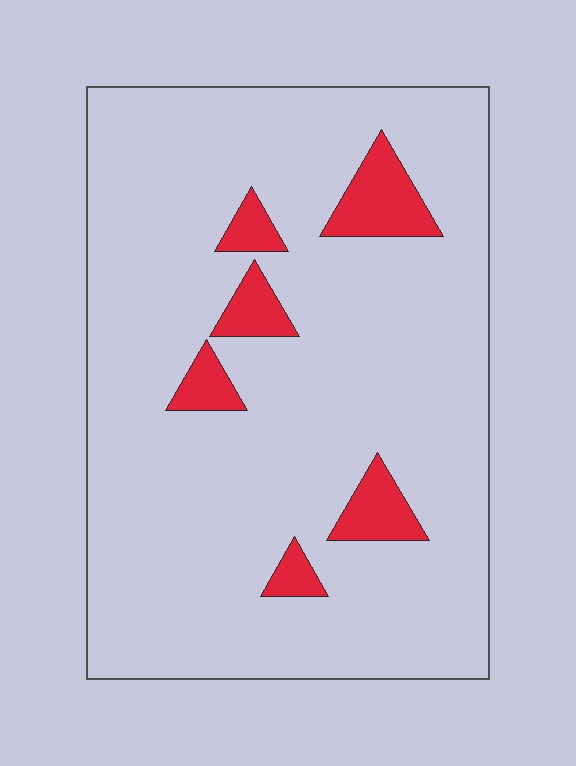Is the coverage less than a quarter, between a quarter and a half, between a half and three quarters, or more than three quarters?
Less than a quarter.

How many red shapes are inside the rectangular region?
6.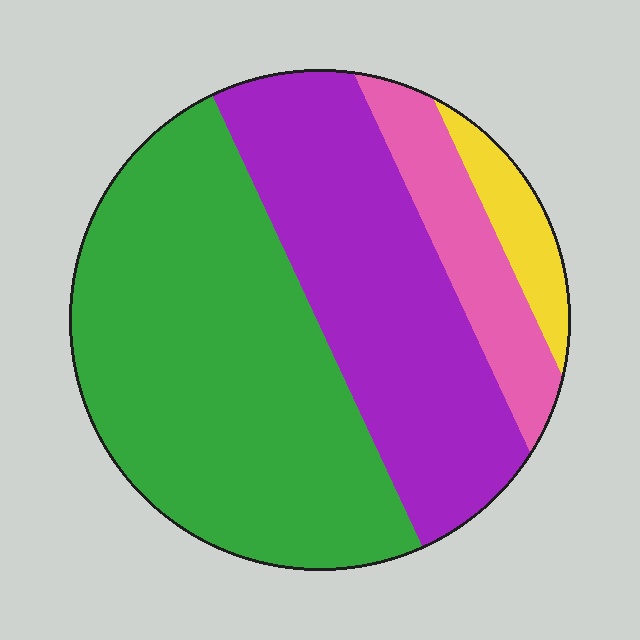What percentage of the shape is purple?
Purple takes up about one third (1/3) of the shape.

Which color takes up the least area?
Yellow, at roughly 5%.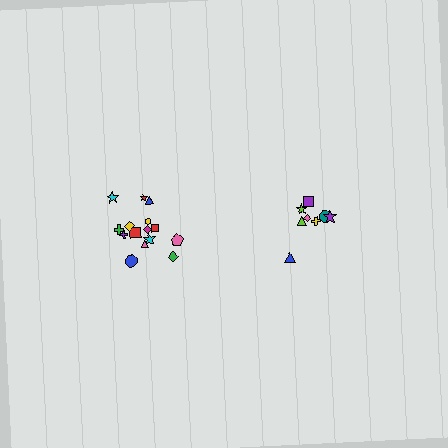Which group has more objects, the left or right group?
The left group.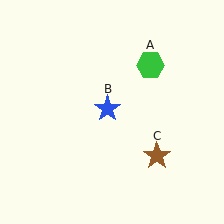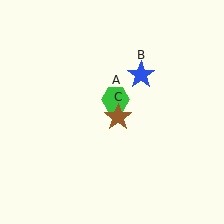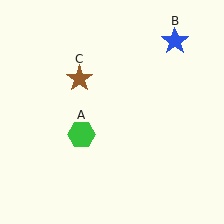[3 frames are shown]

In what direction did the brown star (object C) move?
The brown star (object C) moved up and to the left.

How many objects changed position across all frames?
3 objects changed position: green hexagon (object A), blue star (object B), brown star (object C).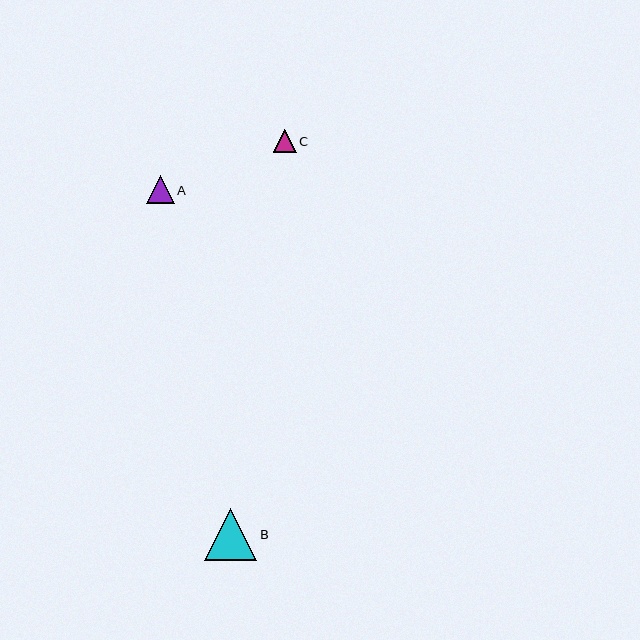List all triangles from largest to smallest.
From largest to smallest: B, A, C.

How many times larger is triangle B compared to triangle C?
Triangle B is approximately 2.3 times the size of triangle C.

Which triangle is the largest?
Triangle B is the largest with a size of approximately 52 pixels.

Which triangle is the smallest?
Triangle C is the smallest with a size of approximately 23 pixels.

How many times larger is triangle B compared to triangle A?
Triangle B is approximately 1.9 times the size of triangle A.